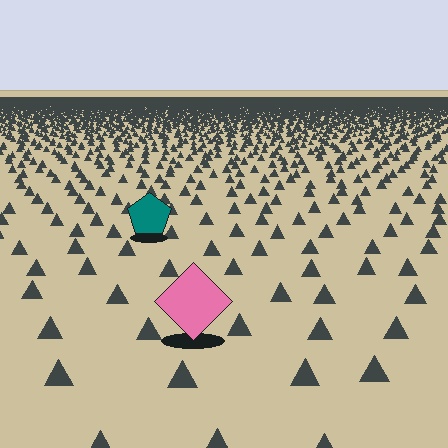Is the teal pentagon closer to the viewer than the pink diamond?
No. The pink diamond is closer — you can tell from the texture gradient: the ground texture is coarser near it.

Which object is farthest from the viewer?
The teal pentagon is farthest from the viewer. It appears smaller and the ground texture around it is denser.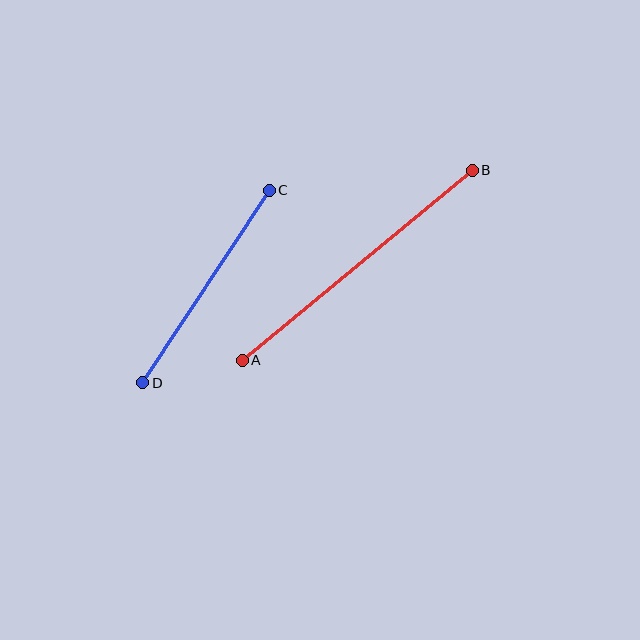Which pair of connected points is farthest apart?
Points A and B are farthest apart.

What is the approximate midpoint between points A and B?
The midpoint is at approximately (357, 265) pixels.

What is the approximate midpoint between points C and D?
The midpoint is at approximately (206, 286) pixels.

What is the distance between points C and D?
The distance is approximately 230 pixels.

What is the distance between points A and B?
The distance is approximately 298 pixels.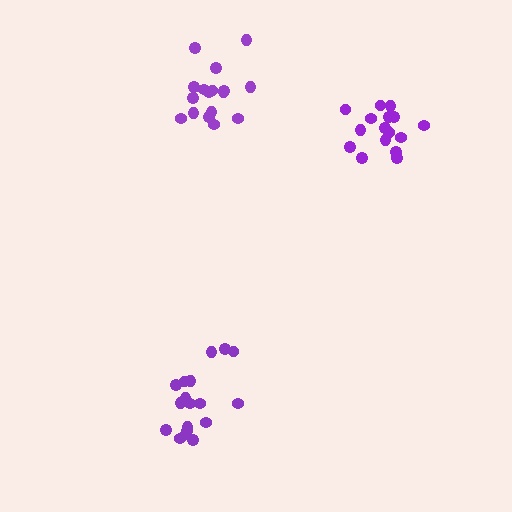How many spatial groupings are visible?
There are 3 spatial groupings.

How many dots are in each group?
Group 1: 18 dots, Group 2: 16 dots, Group 3: 17 dots (51 total).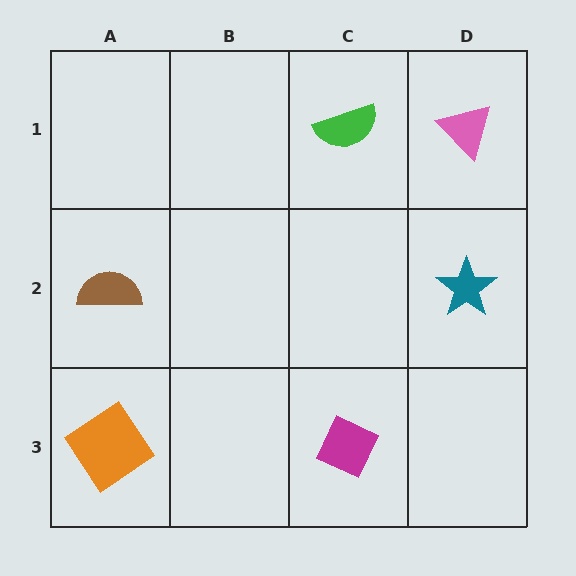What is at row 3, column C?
A magenta diamond.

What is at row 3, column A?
An orange diamond.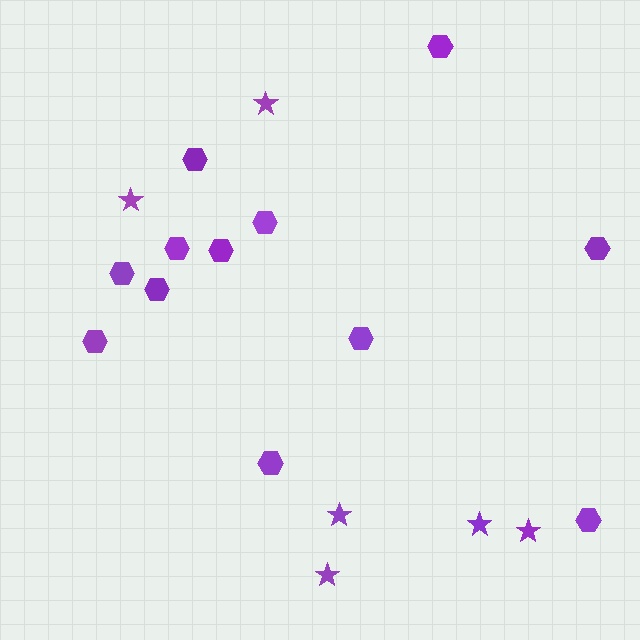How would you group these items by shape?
There are 2 groups: one group of hexagons (12) and one group of stars (6).